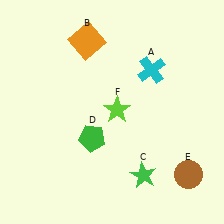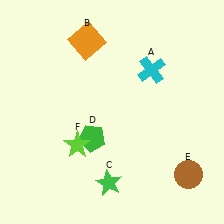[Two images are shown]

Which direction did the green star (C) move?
The green star (C) moved left.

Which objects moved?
The objects that moved are: the green star (C), the lime star (F).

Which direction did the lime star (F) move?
The lime star (F) moved left.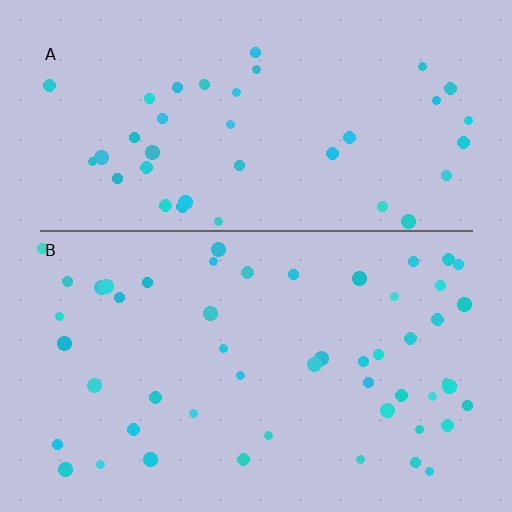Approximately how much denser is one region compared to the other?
Approximately 1.3× — region B over region A.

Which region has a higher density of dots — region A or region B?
B (the bottom).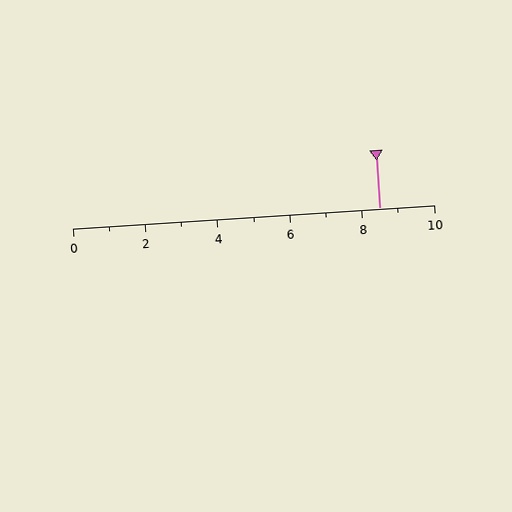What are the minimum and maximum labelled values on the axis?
The axis runs from 0 to 10.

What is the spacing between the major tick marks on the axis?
The major ticks are spaced 2 apart.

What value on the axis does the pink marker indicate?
The marker indicates approximately 8.5.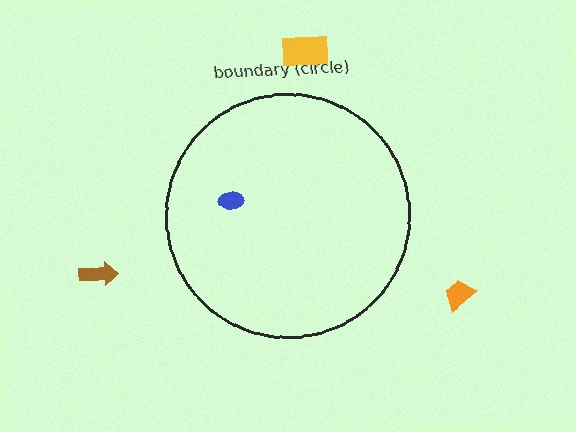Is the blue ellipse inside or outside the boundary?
Inside.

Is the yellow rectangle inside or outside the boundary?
Outside.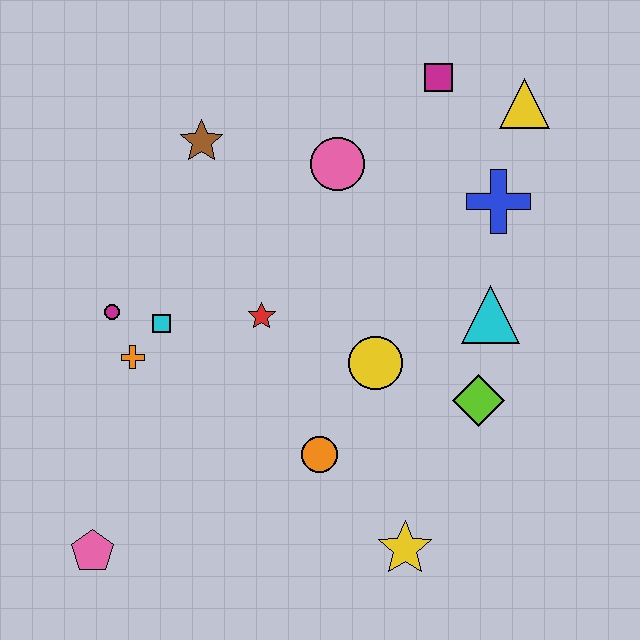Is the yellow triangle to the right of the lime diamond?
Yes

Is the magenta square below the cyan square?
No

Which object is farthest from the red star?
The yellow triangle is farthest from the red star.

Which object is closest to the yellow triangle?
The magenta square is closest to the yellow triangle.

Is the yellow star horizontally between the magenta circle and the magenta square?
Yes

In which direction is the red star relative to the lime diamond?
The red star is to the left of the lime diamond.